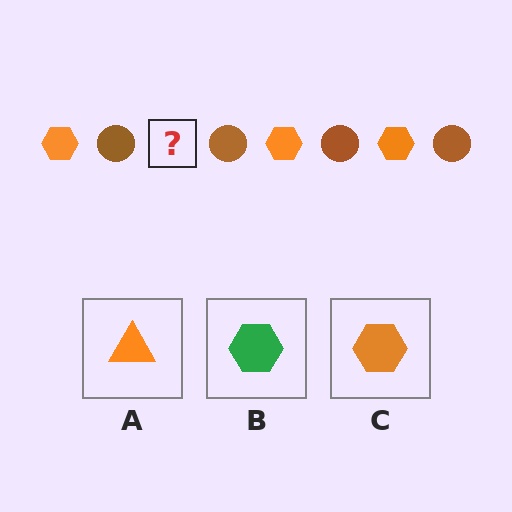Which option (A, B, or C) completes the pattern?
C.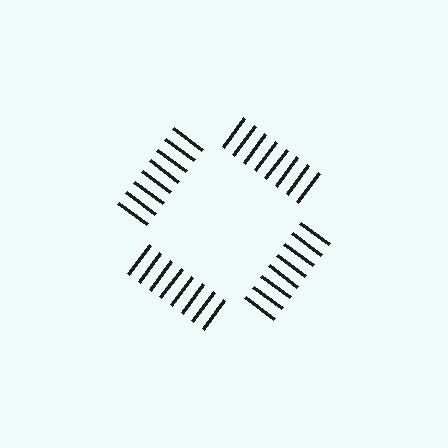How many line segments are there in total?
32 — 8 along each of the 4 edges.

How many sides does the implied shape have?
4 sides — the line-ends trace a square.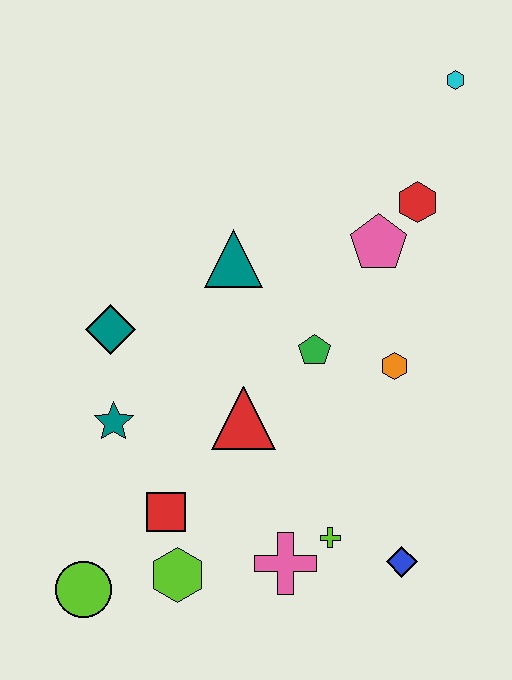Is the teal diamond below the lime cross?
No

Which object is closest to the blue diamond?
The lime cross is closest to the blue diamond.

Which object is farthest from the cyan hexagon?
The lime circle is farthest from the cyan hexagon.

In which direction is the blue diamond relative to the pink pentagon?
The blue diamond is below the pink pentagon.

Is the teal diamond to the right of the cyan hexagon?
No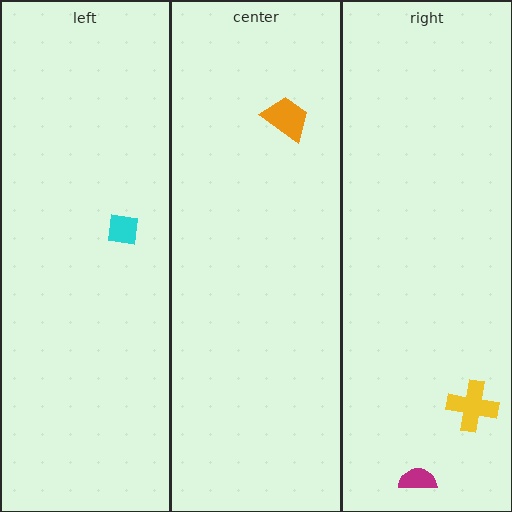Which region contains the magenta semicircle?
The right region.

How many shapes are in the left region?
1.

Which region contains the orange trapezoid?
The center region.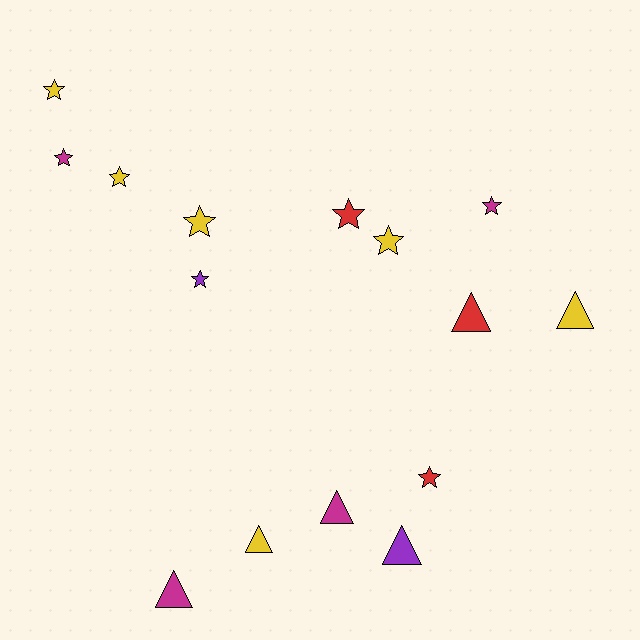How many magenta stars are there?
There are 2 magenta stars.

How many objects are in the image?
There are 15 objects.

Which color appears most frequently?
Yellow, with 6 objects.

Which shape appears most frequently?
Star, with 9 objects.